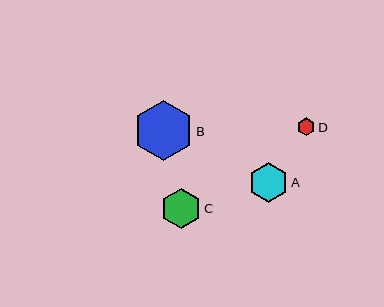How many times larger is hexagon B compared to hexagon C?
Hexagon B is approximately 1.5 times the size of hexagon C.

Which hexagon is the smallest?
Hexagon D is the smallest with a size of approximately 18 pixels.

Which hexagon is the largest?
Hexagon B is the largest with a size of approximately 60 pixels.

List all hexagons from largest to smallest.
From largest to smallest: B, C, A, D.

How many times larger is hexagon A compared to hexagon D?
Hexagon A is approximately 2.3 times the size of hexagon D.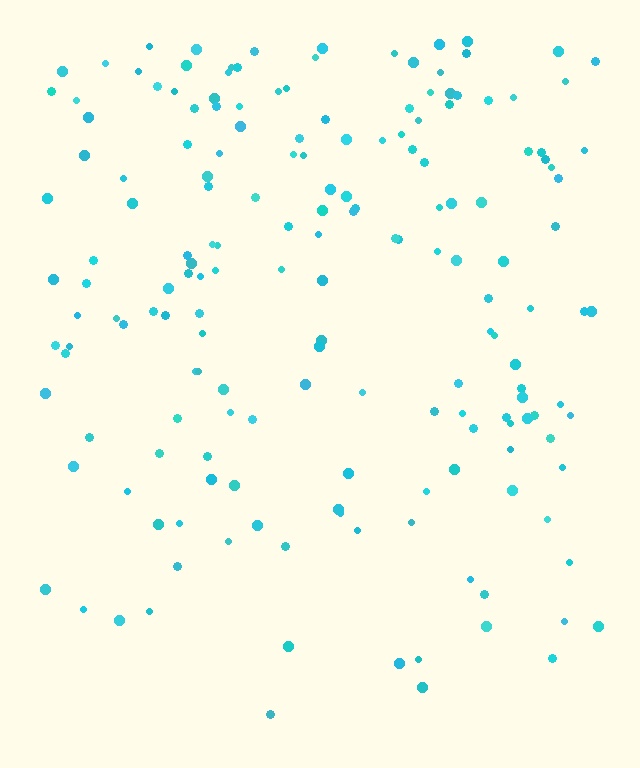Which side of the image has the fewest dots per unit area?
The bottom.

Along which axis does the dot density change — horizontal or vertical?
Vertical.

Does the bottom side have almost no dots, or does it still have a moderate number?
Still a moderate number, just noticeably fewer than the top.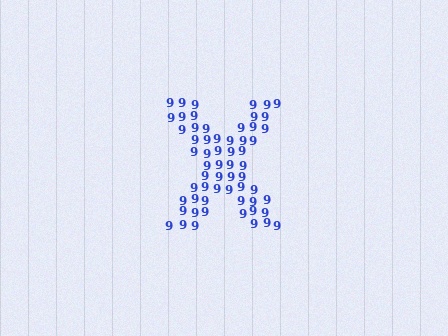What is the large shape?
The large shape is the letter X.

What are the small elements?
The small elements are digit 9's.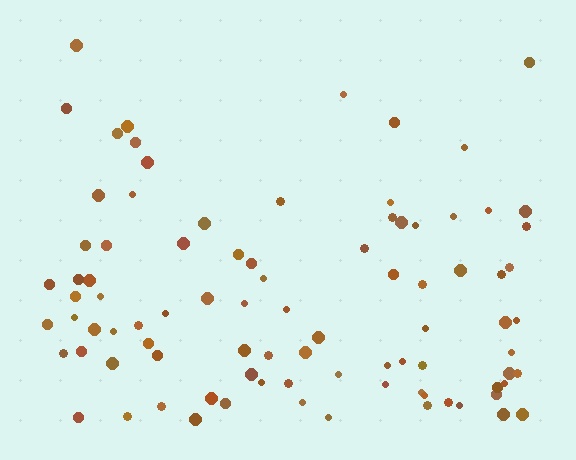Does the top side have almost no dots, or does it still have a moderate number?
Still a moderate number, just noticeably fewer than the bottom.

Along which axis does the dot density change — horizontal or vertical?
Vertical.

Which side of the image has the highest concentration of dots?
The bottom.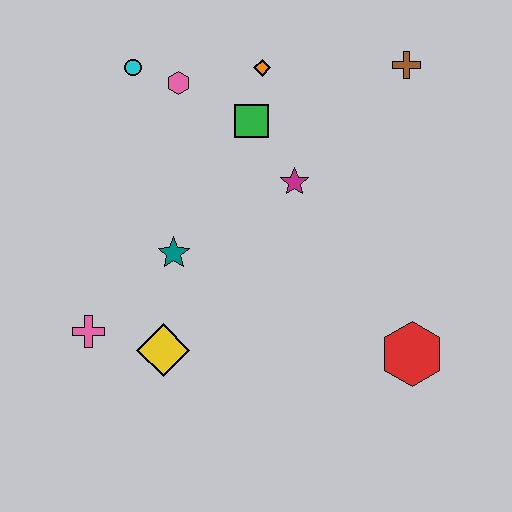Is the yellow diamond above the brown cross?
No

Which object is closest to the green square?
The orange diamond is closest to the green square.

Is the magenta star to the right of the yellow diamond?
Yes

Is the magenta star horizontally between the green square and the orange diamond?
No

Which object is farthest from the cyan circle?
The red hexagon is farthest from the cyan circle.